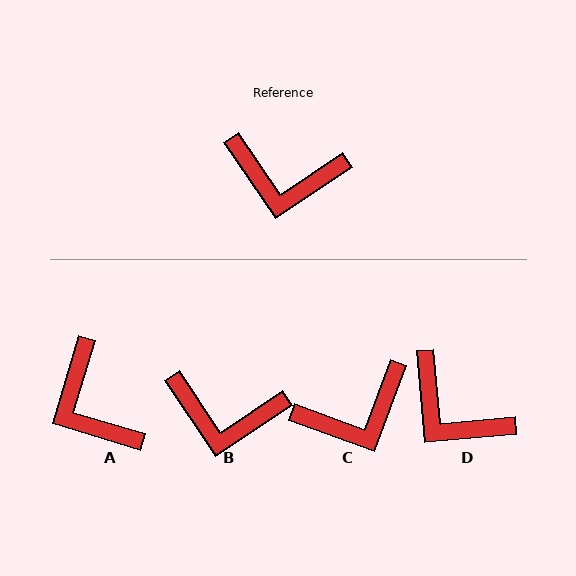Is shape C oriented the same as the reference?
No, it is off by about 36 degrees.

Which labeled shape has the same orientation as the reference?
B.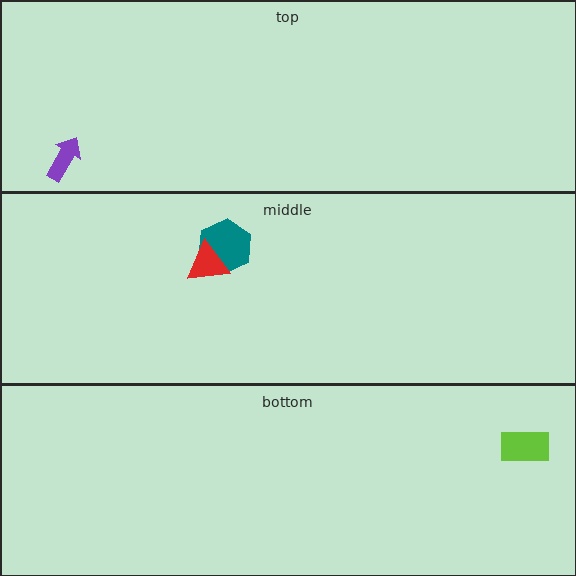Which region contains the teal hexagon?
The middle region.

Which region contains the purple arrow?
The top region.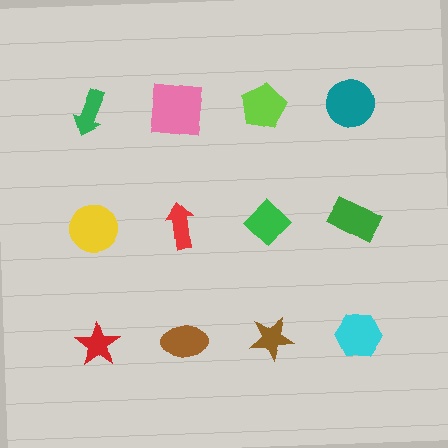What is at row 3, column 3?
A brown star.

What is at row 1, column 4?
A teal circle.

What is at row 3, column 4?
A cyan hexagon.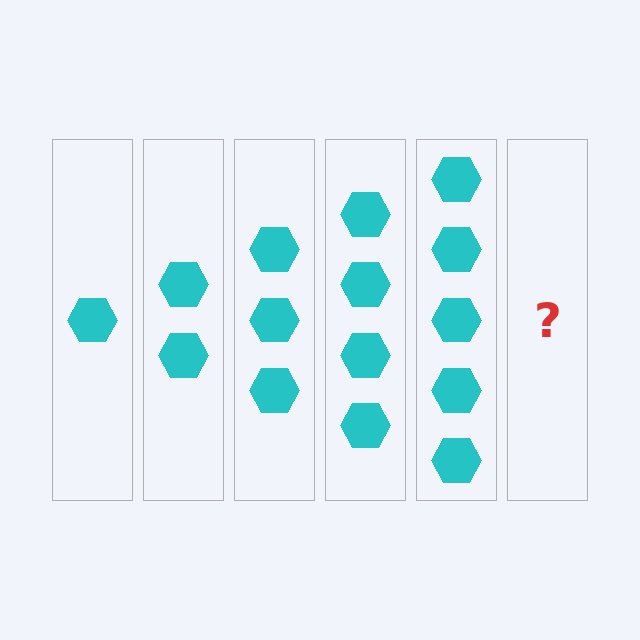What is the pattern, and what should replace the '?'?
The pattern is that each step adds one more hexagon. The '?' should be 6 hexagons.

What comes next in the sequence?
The next element should be 6 hexagons.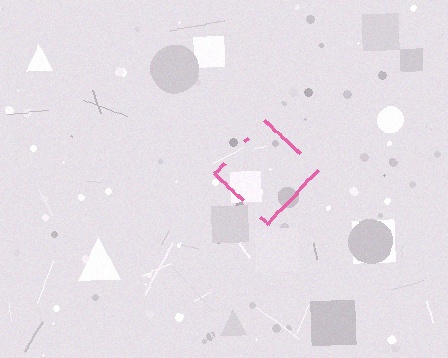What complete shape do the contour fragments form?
The contour fragments form a diamond.